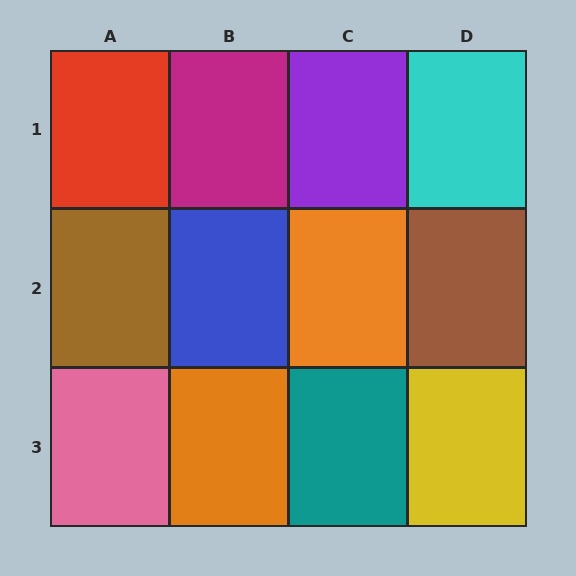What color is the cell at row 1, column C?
Purple.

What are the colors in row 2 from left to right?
Brown, blue, orange, brown.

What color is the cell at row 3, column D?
Yellow.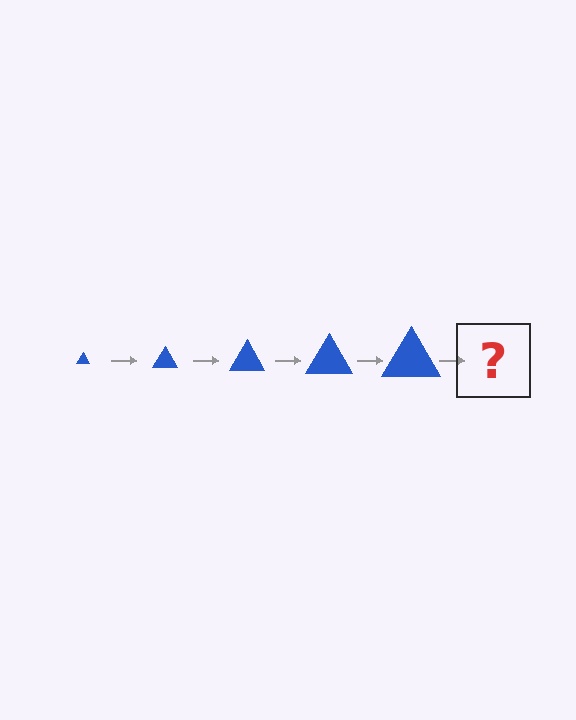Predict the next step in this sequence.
The next step is a blue triangle, larger than the previous one.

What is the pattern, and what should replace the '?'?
The pattern is that the triangle gets progressively larger each step. The '?' should be a blue triangle, larger than the previous one.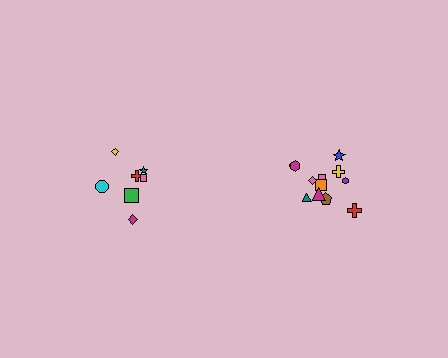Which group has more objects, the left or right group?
The right group.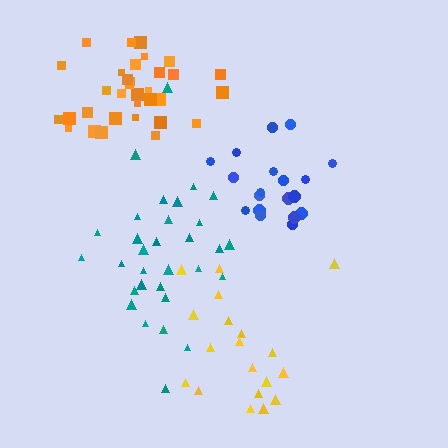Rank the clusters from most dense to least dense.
orange, blue, yellow, teal.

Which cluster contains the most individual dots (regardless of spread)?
Orange (33).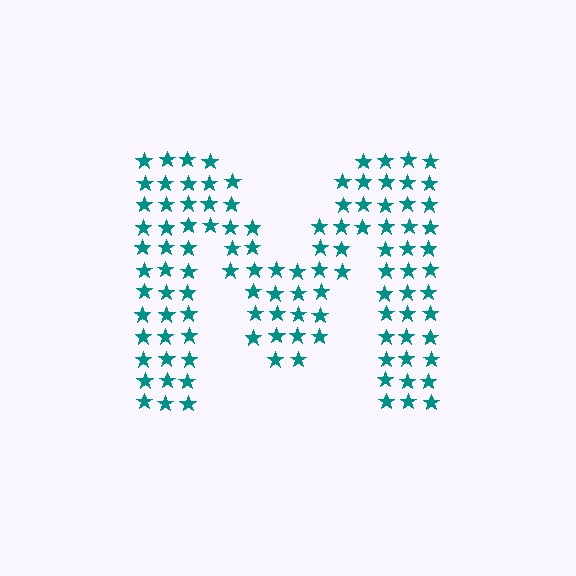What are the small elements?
The small elements are stars.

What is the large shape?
The large shape is the letter M.